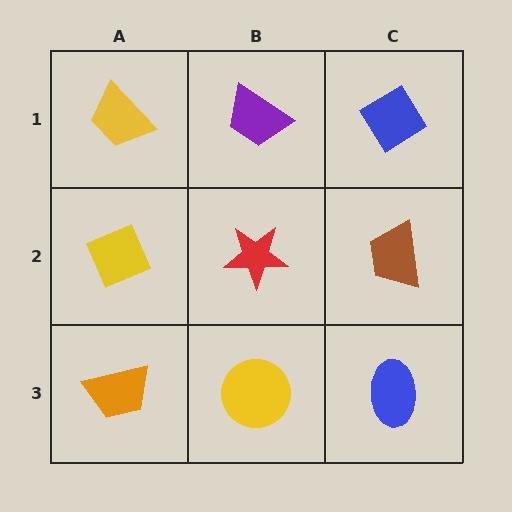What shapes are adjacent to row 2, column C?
A blue diamond (row 1, column C), a blue ellipse (row 3, column C), a red star (row 2, column B).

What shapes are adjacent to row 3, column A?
A yellow diamond (row 2, column A), a yellow circle (row 3, column B).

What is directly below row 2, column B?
A yellow circle.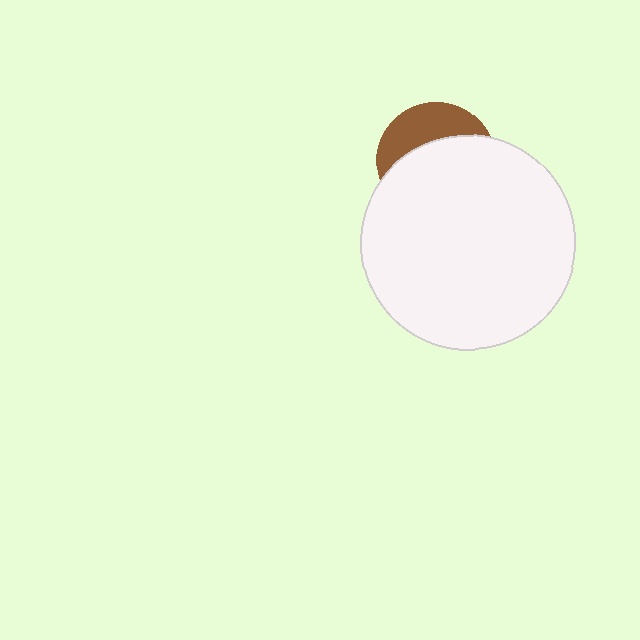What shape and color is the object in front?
The object in front is a white circle.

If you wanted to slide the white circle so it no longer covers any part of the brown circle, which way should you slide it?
Slide it down — that is the most direct way to separate the two shapes.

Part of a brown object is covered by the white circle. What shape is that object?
It is a circle.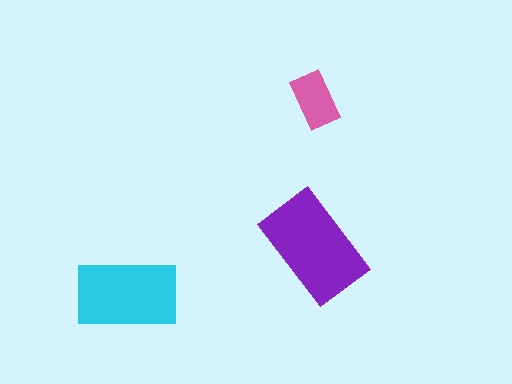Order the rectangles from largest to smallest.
the purple one, the cyan one, the pink one.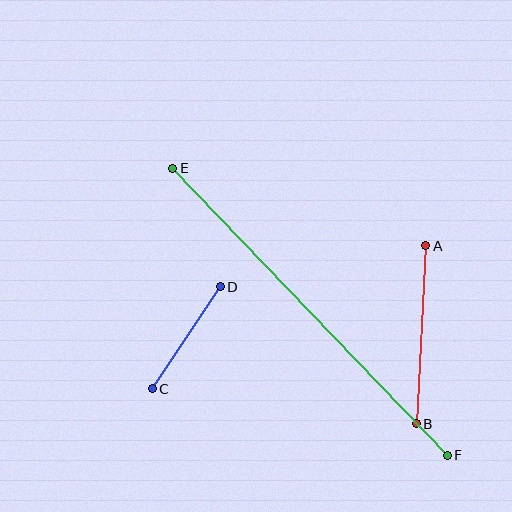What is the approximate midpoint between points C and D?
The midpoint is at approximately (186, 338) pixels.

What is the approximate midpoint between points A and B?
The midpoint is at approximately (421, 335) pixels.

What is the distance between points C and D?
The distance is approximately 123 pixels.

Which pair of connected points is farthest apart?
Points E and F are farthest apart.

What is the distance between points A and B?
The distance is approximately 178 pixels.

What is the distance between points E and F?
The distance is approximately 397 pixels.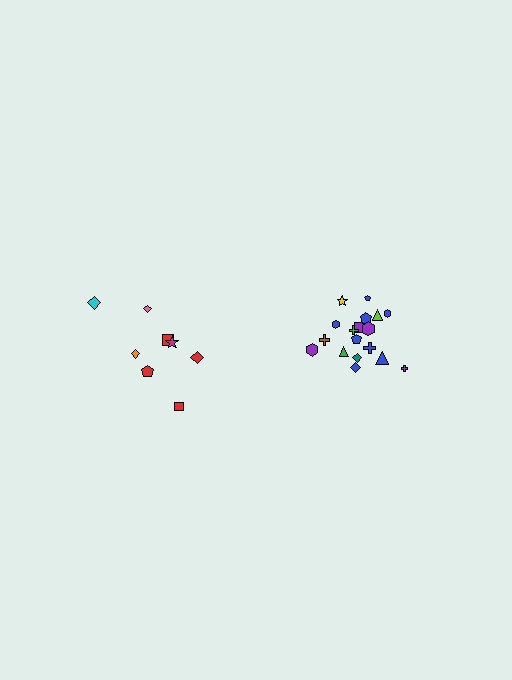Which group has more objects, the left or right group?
The right group.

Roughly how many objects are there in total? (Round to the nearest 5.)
Roughly 25 objects in total.